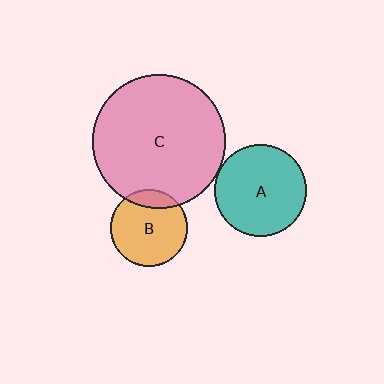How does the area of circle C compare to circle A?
Approximately 2.1 times.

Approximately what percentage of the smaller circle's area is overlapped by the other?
Approximately 15%.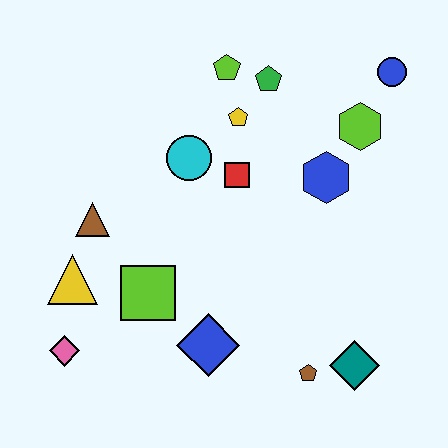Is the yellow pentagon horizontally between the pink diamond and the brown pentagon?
Yes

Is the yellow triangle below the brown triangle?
Yes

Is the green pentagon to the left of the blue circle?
Yes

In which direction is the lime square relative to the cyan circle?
The lime square is below the cyan circle.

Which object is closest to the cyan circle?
The red square is closest to the cyan circle.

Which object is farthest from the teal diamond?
The lime pentagon is farthest from the teal diamond.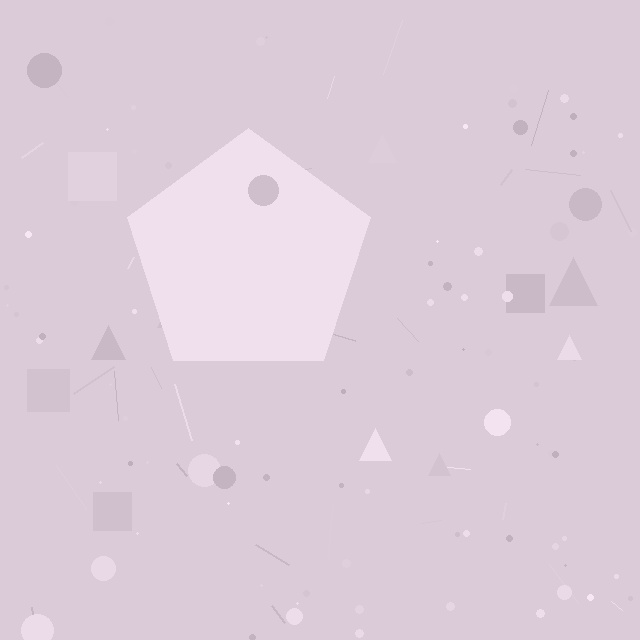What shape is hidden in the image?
A pentagon is hidden in the image.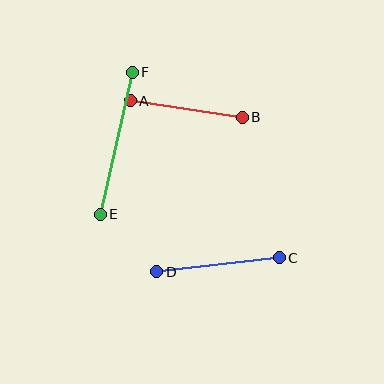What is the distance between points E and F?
The distance is approximately 146 pixels.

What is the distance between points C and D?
The distance is approximately 123 pixels.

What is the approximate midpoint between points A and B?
The midpoint is at approximately (186, 109) pixels.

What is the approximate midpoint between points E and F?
The midpoint is at approximately (116, 143) pixels.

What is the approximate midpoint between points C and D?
The midpoint is at approximately (218, 265) pixels.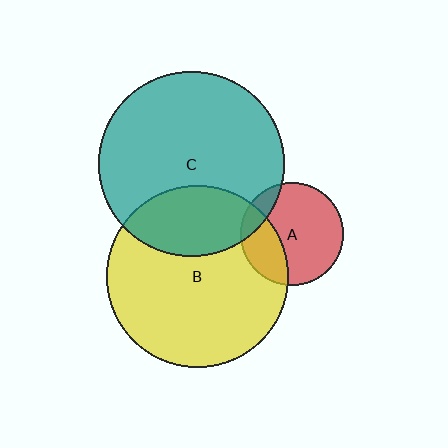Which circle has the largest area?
Circle C (teal).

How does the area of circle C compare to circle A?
Approximately 3.3 times.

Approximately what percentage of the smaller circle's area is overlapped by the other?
Approximately 30%.